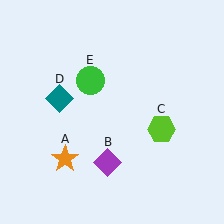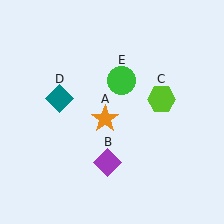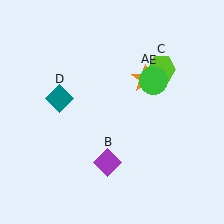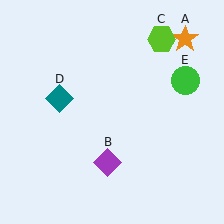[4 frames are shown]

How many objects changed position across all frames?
3 objects changed position: orange star (object A), lime hexagon (object C), green circle (object E).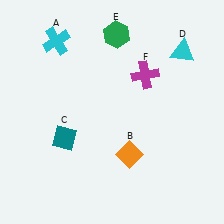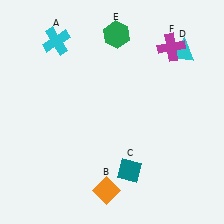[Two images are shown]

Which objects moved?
The objects that moved are: the orange diamond (B), the teal diamond (C), the magenta cross (F).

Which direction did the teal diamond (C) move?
The teal diamond (C) moved right.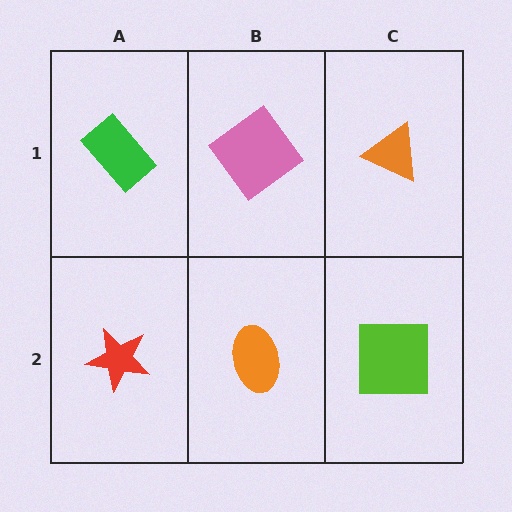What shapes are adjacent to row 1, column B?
An orange ellipse (row 2, column B), a green rectangle (row 1, column A), an orange triangle (row 1, column C).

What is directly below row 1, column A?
A red star.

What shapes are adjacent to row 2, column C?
An orange triangle (row 1, column C), an orange ellipse (row 2, column B).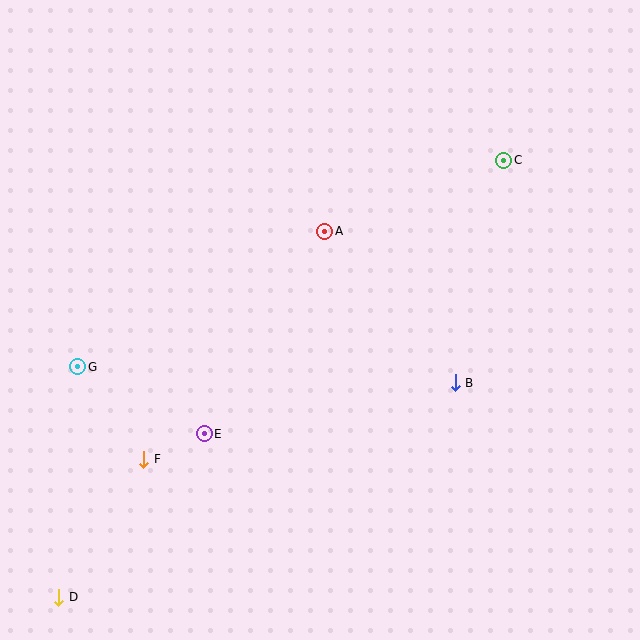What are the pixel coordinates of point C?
Point C is at (504, 160).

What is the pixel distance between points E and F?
The distance between E and F is 66 pixels.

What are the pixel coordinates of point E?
Point E is at (204, 434).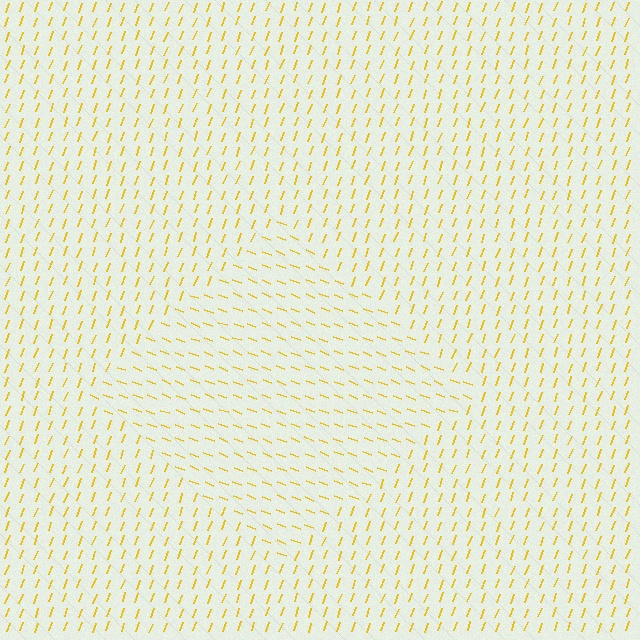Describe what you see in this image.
The image is filled with small yellow line segments. A diamond region in the image has lines oriented differently from the surrounding lines, creating a visible texture boundary.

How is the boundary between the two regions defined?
The boundary is defined purely by a change in line orientation (approximately 89 degrees difference). All lines are the same color and thickness.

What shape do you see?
I see a diamond.